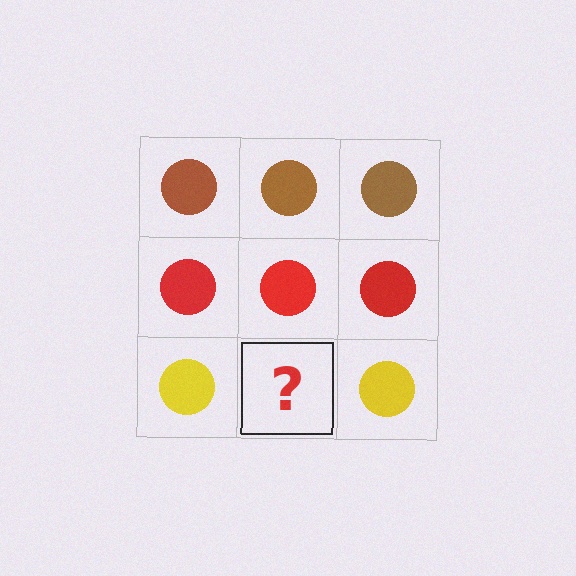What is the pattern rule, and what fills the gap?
The rule is that each row has a consistent color. The gap should be filled with a yellow circle.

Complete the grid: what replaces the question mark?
The question mark should be replaced with a yellow circle.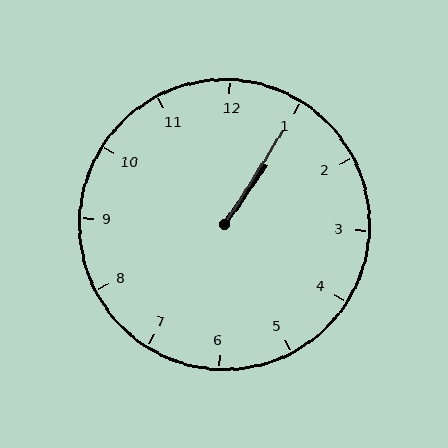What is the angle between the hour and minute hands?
Approximately 2 degrees.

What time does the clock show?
1:05.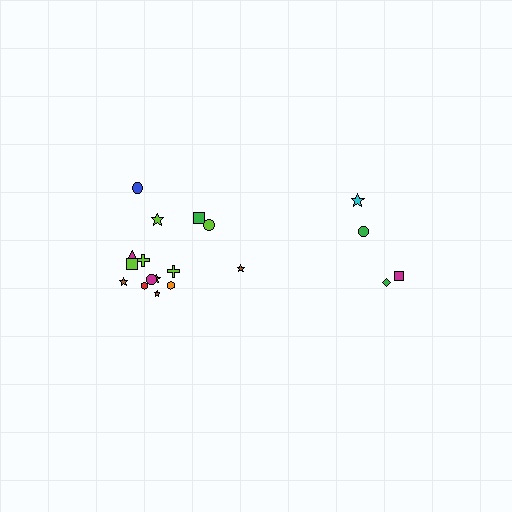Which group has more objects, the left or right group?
The left group.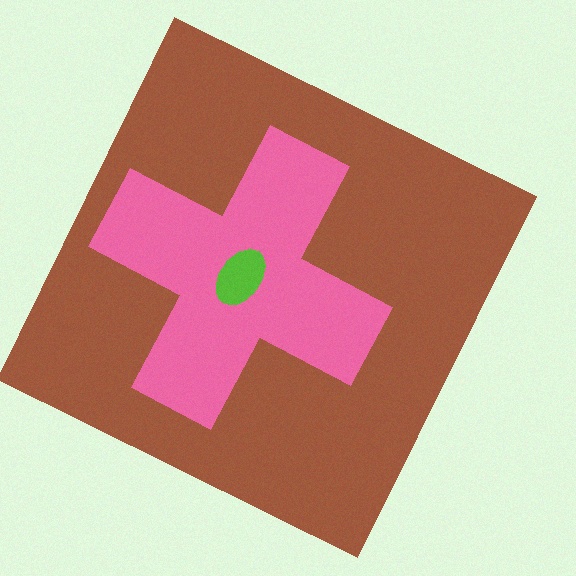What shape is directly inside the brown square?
The pink cross.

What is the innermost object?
The lime ellipse.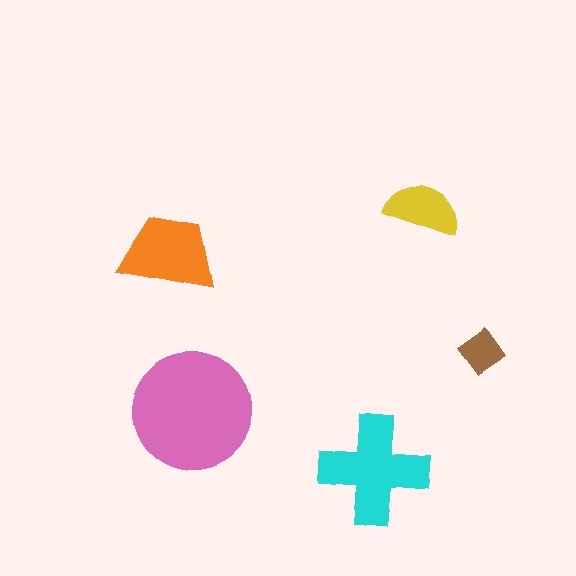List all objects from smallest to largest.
The brown diamond, the yellow semicircle, the orange trapezoid, the cyan cross, the pink circle.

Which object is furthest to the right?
The brown diamond is rightmost.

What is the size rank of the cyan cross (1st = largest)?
2nd.